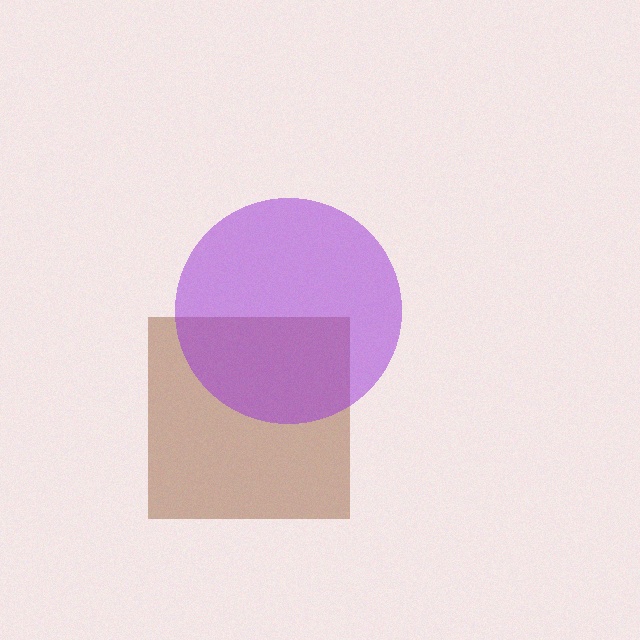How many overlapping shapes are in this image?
There are 2 overlapping shapes in the image.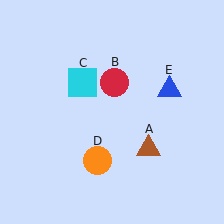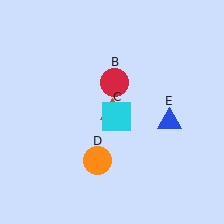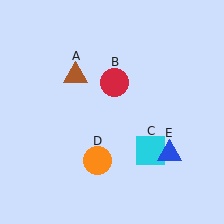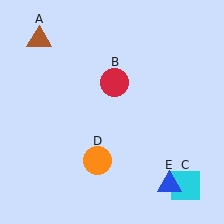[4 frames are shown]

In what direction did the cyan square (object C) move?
The cyan square (object C) moved down and to the right.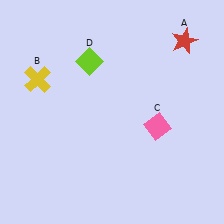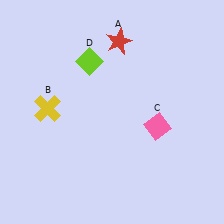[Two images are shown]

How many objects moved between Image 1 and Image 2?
2 objects moved between the two images.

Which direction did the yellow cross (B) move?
The yellow cross (B) moved down.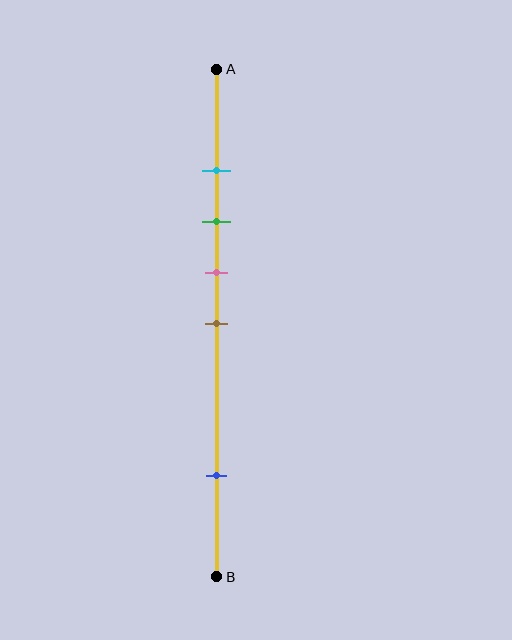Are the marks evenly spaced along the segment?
No, the marks are not evenly spaced.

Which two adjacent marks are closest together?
The cyan and green marks are the closest adjacent pair.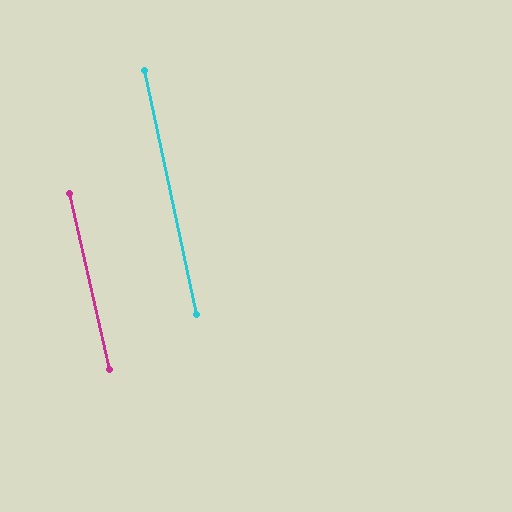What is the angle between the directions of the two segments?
Approximately 1 degree.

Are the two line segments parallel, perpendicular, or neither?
Parallel — their directions differ by only 0.9°.